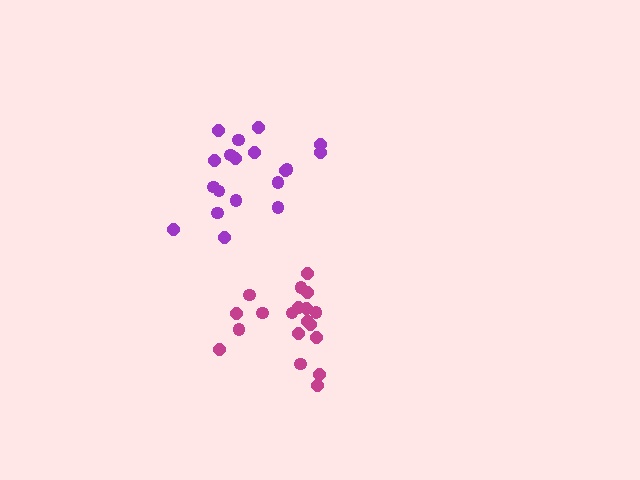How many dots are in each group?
Group 1: 19 dots, Group 2: 19 dots (38 total).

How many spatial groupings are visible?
There are 2 spatial groupings.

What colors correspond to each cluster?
The clusters are colored: magenta, purple.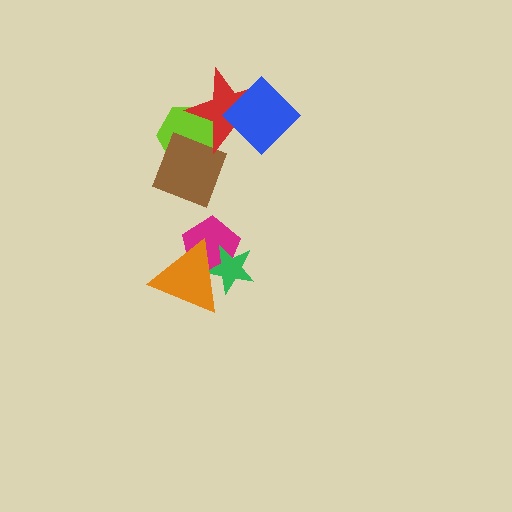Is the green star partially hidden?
Yes, it is partially covered by another shape.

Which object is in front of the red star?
The blue diamond is in front of the red star.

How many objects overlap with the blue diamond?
1 object overlaps with the blue diamond.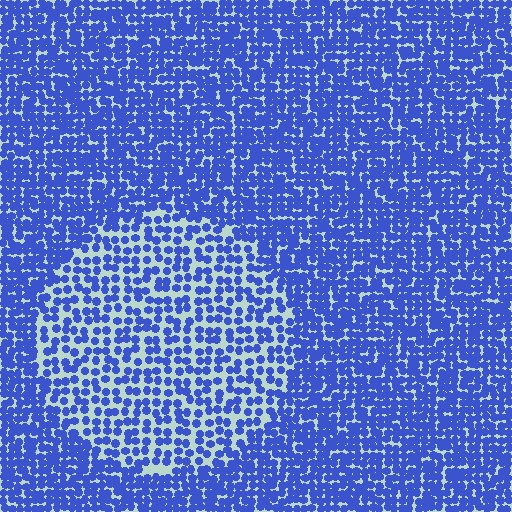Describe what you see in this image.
The image contains small blue elements arranged at two different densities. A circle-shaped region is visible where the elements are less densely packed than the surrounding area.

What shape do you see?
I see a circle.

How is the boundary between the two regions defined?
The boundary is defined by a change in element density (approximately 1.8x ratio). All elements are the same color, size, and shape.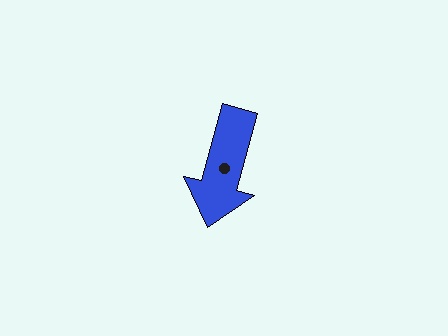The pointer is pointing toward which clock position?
Roughly 7 o'clock.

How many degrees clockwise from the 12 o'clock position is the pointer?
Approximately 195 degrees.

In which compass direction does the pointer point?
South.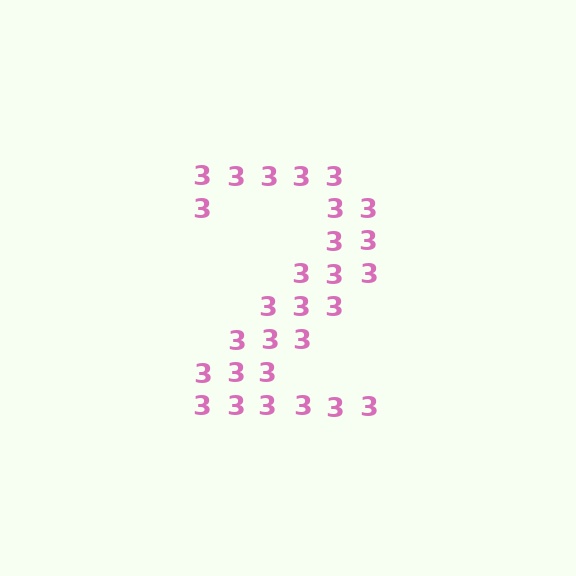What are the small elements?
The small elements are digit 3's.